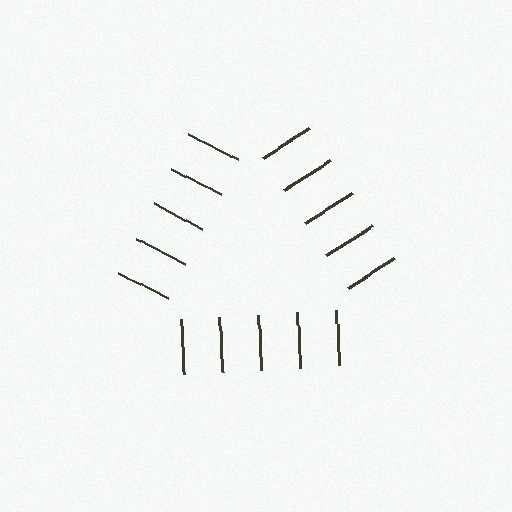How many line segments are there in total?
15 — 5 along each of the 3 edges.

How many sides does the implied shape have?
3 sides — the line-ends trace a triangle.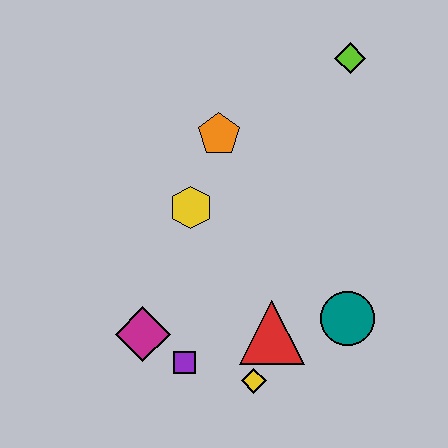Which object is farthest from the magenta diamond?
The lime diamond is farthest from the magenta diamond.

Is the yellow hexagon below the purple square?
No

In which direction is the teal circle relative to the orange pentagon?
The teal circle is below the orange pentagon.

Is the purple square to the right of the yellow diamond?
No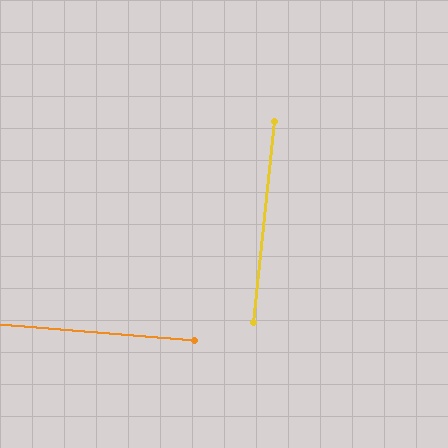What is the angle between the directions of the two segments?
Approximately 89 degrees.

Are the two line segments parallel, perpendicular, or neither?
Perpendicular — they meet at approximately 89°.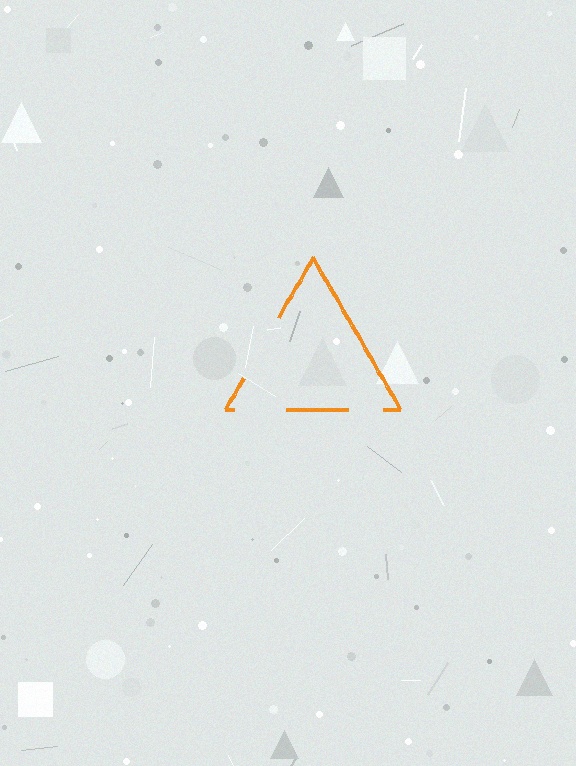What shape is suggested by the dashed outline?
The dashed outline suggests a triangle.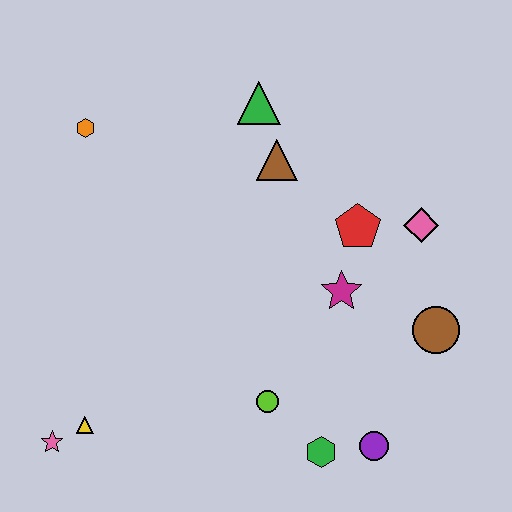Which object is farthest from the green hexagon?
The orange hexagon is farthest from the green hexagon.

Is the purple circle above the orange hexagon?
No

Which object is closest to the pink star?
The yellow triangle is closest to the pink star.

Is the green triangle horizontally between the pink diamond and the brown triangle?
No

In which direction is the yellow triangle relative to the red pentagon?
The yellow triangle is to the left of the red pentagon.